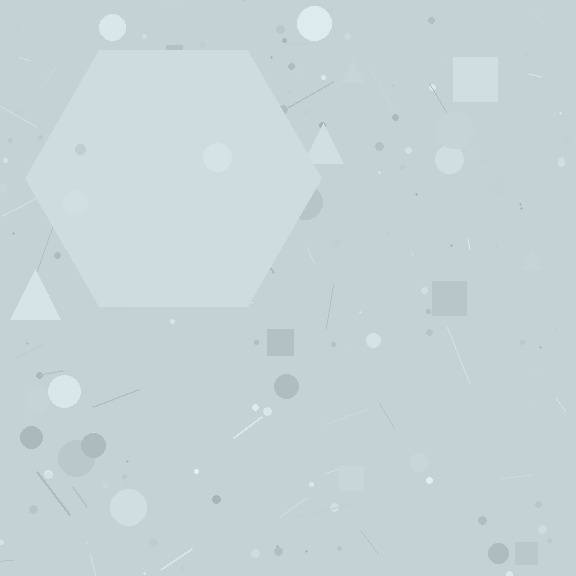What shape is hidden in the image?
A hexagon is hidden in the image.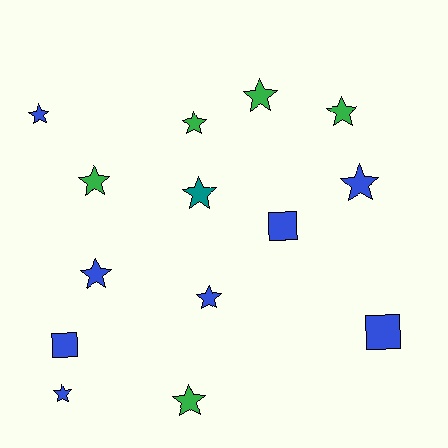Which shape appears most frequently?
Star, with 11 objects.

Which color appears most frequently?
Blue, with 8 objects.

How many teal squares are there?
There are no teal squares.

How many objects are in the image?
There are 14 objects.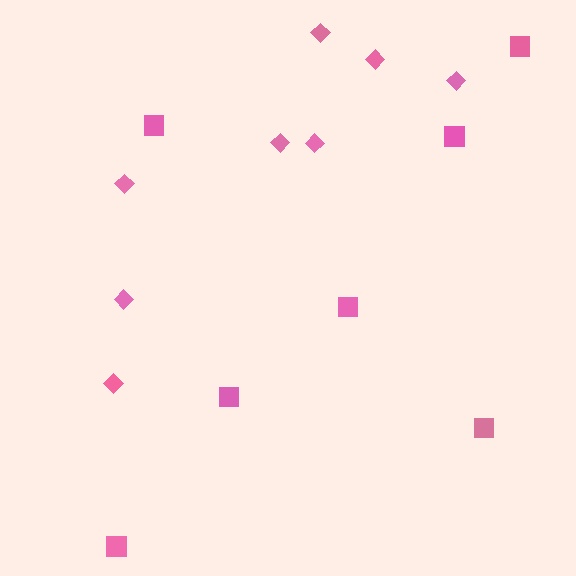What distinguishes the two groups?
There are 2 groups: one group of squares (7) and one group of diamonds (8).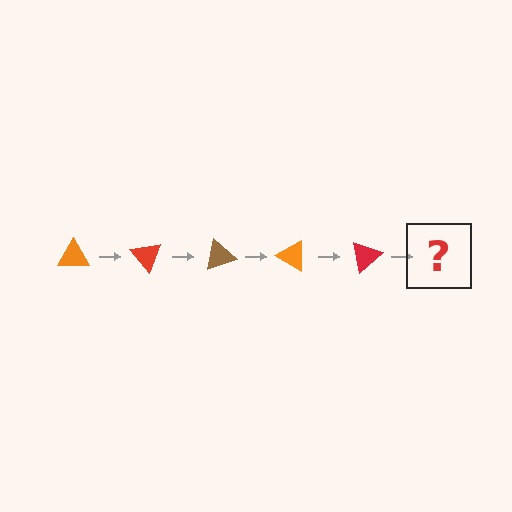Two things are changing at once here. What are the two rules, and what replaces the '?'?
The two rules are that it rotates 50 degrees each step and the color cycles through orange, red, and brown. The '?' should be a brown triangle, rotated 250 degrees from the start.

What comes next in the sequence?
The next element should be a brown triangle, rotated 250 degrees from the start.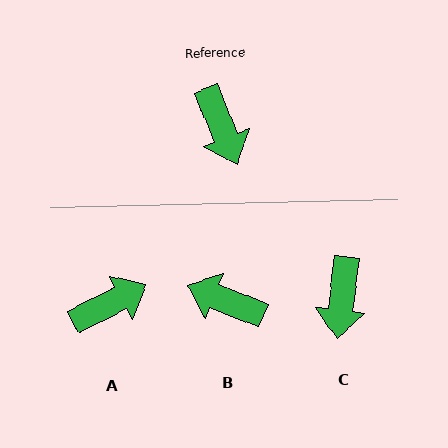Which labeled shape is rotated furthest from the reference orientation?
B, about 134 degrees away.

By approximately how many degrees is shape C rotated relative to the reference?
Approximately 29 degrees clockwise.